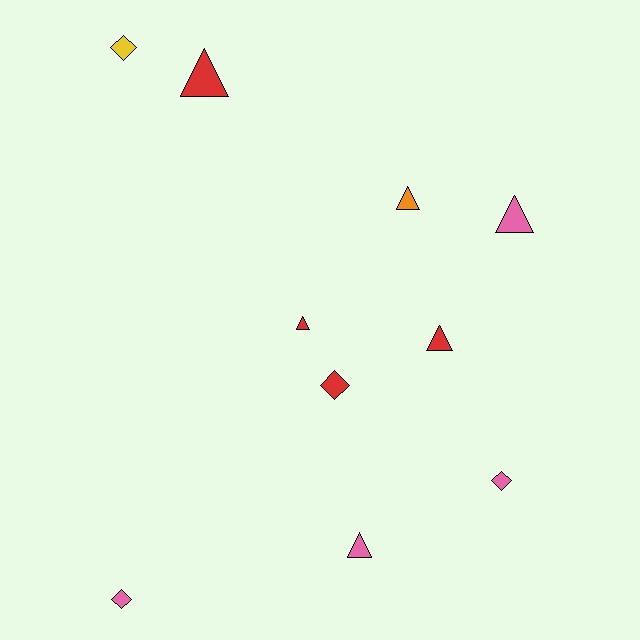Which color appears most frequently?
Pink, with 4 objects.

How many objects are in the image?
There are 10 objects.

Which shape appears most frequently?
Triangle, with 6 objects.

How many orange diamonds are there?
There are no orange diamonds.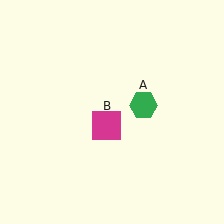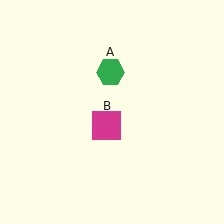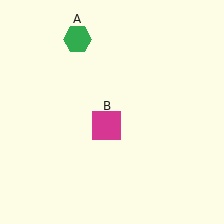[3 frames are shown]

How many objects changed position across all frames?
1 object changed position: green hexagon (object A).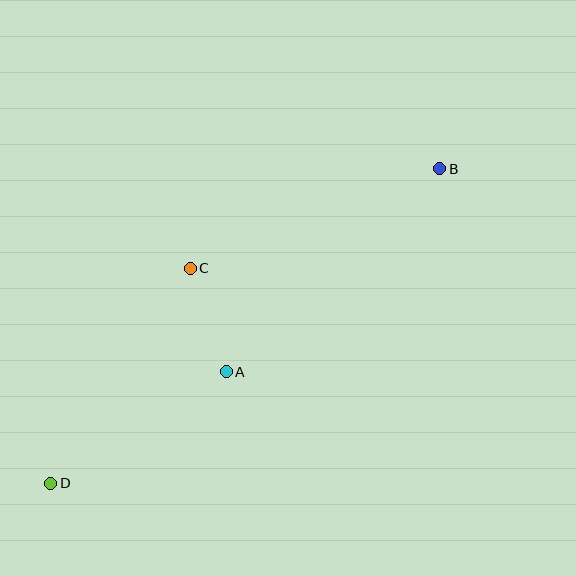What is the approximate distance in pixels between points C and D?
The distance between C and D is approximately 256 pixels.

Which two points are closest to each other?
Points A and C are closest to each other.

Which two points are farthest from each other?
Points B and D are farthest from each other.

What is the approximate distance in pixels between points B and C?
The distance between B and C is approximately 268 pixels.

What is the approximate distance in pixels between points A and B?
The distance between A and B is approximately 295 pixels.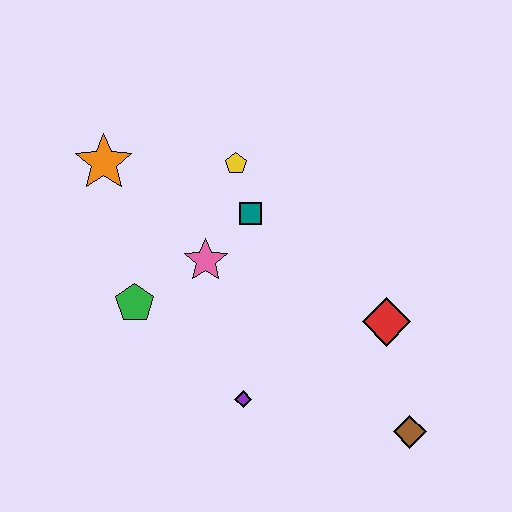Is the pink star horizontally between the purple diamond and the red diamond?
No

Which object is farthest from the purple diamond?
The orange star is farthest from the purple diamond.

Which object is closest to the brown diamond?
The red diamond is closest to the brown diamond.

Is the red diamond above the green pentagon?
No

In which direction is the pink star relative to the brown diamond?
The pink star is to the left of the brown diamond.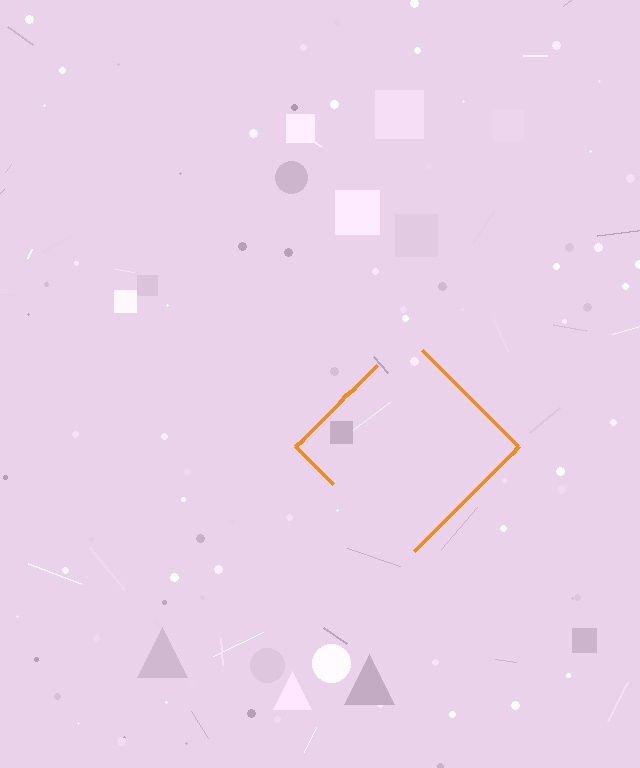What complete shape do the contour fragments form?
The contour fragments form a diamond.